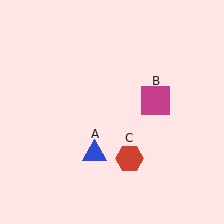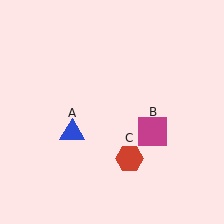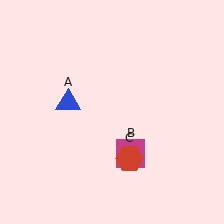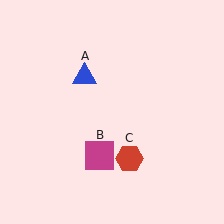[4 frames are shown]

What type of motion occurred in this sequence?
The blue triangle (object A), magenta square (object B) rotated clockwise around the center of the scene.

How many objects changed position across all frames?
2 objects changed position: blue triangle (object A), magenta square (object B).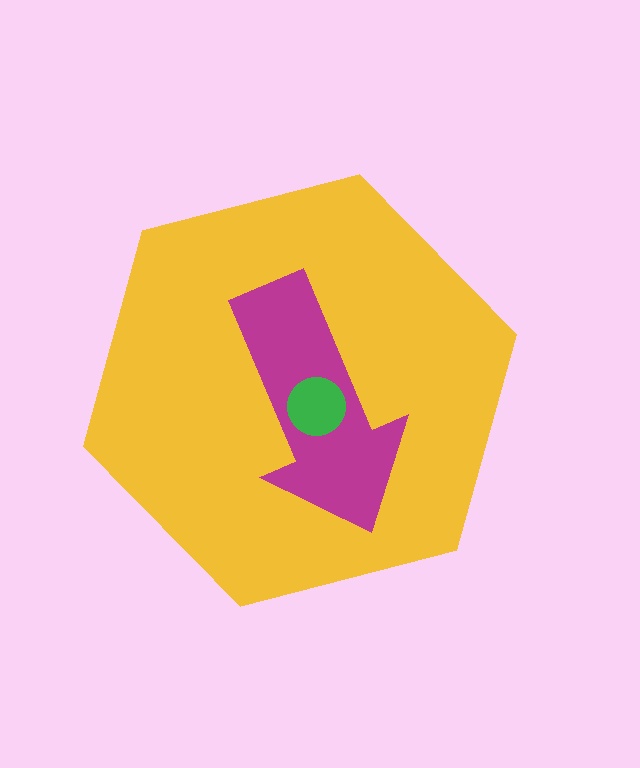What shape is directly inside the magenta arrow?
The green circle.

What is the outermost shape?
The yellow hexagon.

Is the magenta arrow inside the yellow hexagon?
Yes.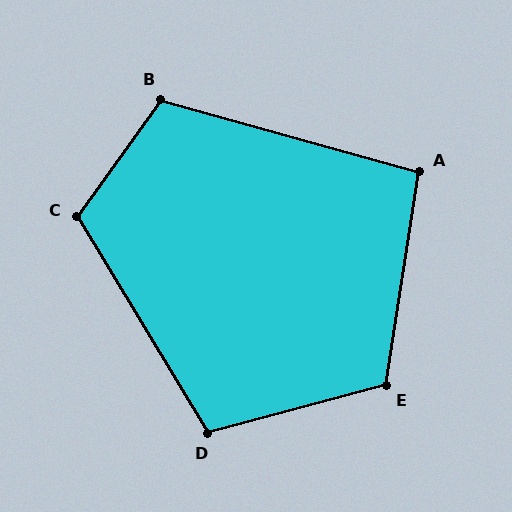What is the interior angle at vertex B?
Approximately 110 degrees (obtuse).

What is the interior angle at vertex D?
Approximately 106 degrees (obtuse).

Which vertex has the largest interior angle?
E, at approximately 114 degrees.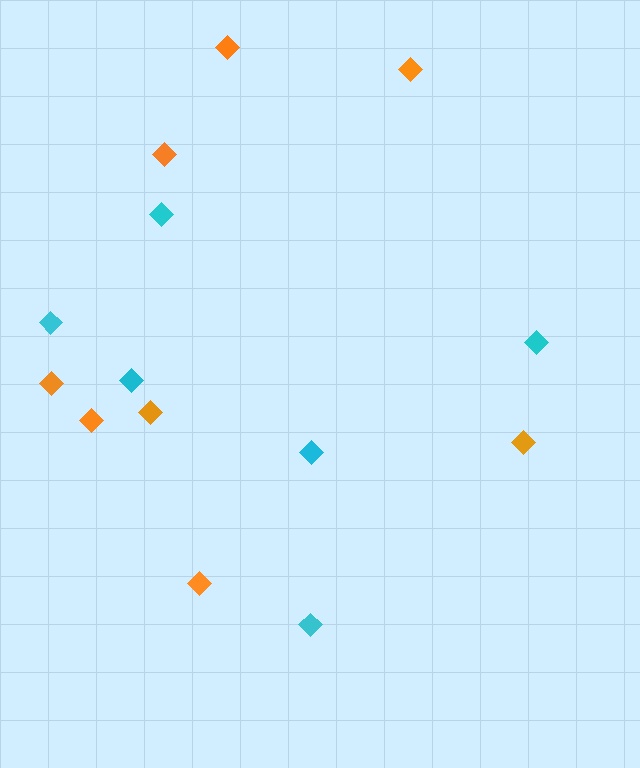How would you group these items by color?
There are 2 groups: one group of orange diamonds (8) and one group of cyan diamonds (6).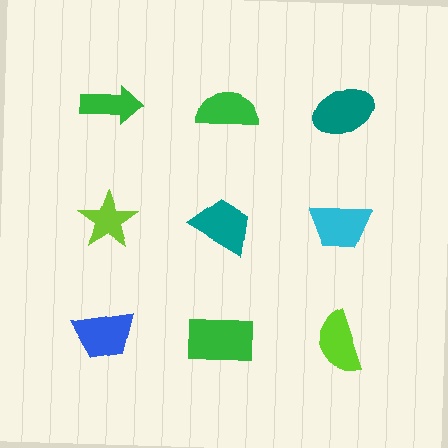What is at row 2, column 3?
A cyan trapezoid.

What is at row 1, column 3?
A teal ellipse.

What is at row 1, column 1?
A green arrow.